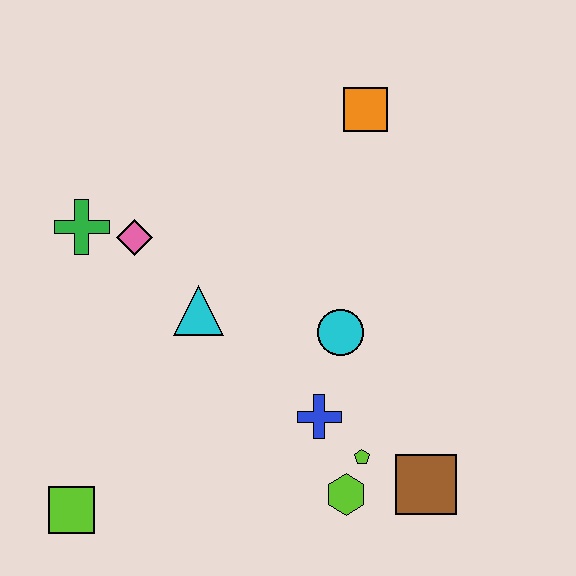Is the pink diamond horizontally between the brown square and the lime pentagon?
No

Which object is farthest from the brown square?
The green cross is farthest from the brown square.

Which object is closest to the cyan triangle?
The pink diamond is closest to the cyan triangle.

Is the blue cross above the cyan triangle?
No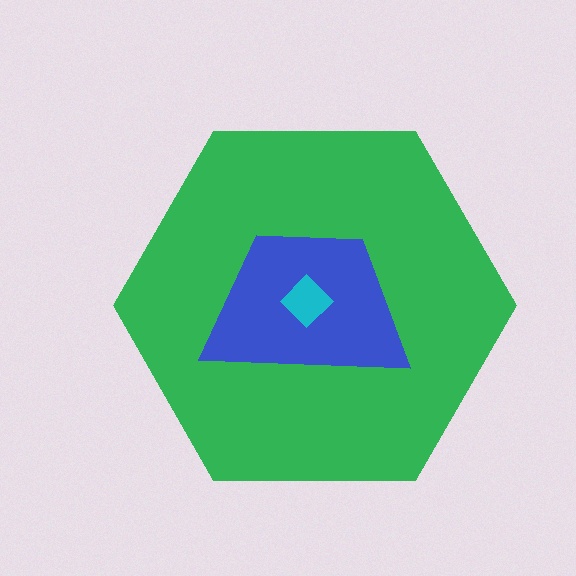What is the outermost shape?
The green hexagon.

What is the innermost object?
The cyan diamond.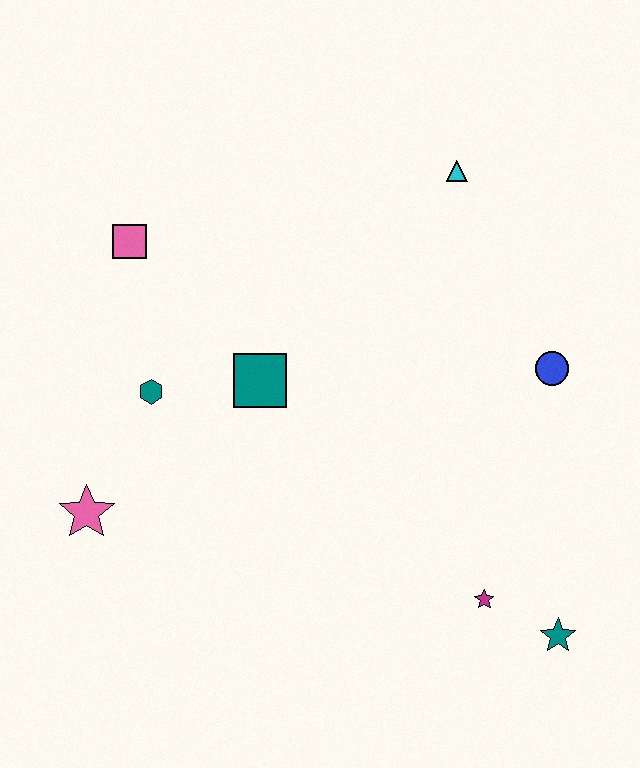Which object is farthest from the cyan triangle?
The pink star is farthest from the cyan triangle.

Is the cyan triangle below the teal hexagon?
No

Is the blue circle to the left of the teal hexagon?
No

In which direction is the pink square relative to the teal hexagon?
The pink square is above the teal hexagon.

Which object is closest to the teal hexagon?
The teal square is closest to the teal hexagon.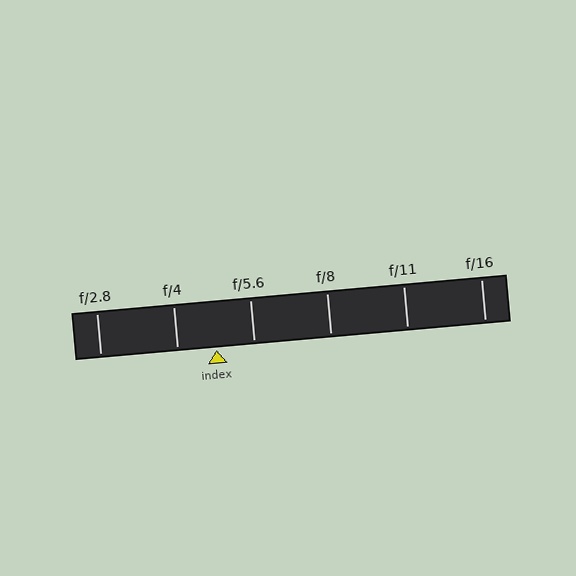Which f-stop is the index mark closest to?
The index mark is closest to f/5.6.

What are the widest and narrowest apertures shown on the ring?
The widest aperture shown is f/2.8 and the narrowest is f/16.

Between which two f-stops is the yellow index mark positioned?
The index mark is between f/4 and f/5.6.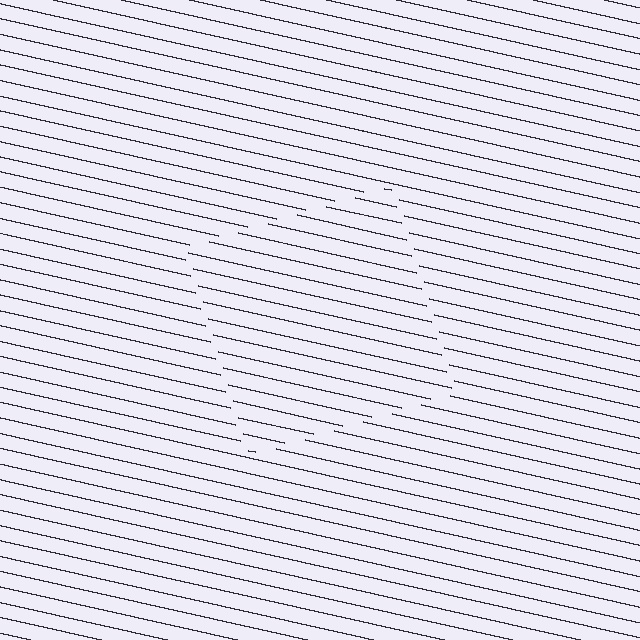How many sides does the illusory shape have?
4 sides — the line-ends trace a square.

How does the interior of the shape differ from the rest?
The interior of the shape contains the same grating, shifted by half a period — the contour is defined by the phase discontinuity where line-ends from the inner and outer gratings abut.